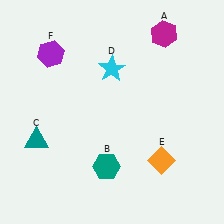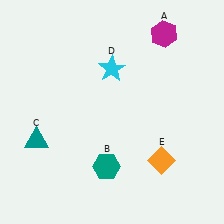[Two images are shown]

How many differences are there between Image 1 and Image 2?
There is 1 difference between the two images.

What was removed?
The purple hexagon (F) was removed in Image 2.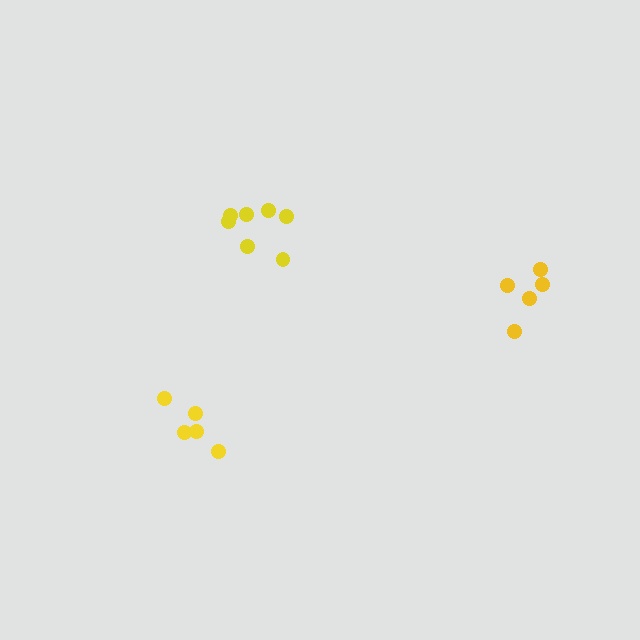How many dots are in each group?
Group 1: 7 dots, Group 2: 5 dots, Group 3: 5 dots (17 total).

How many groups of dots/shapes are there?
There are 3 groups.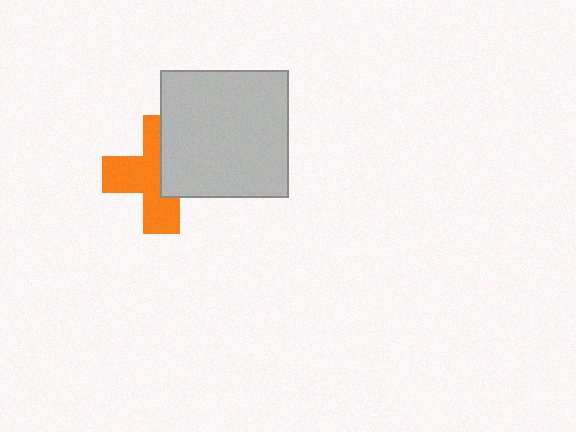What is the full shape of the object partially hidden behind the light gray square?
The partially hidden object is an orange cross.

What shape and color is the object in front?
The object in front is a light gray square.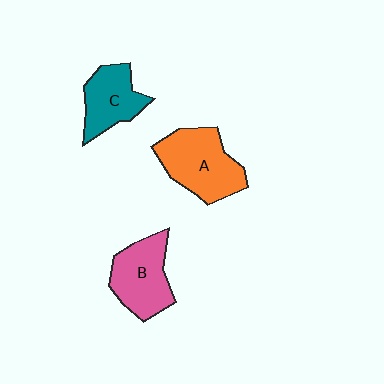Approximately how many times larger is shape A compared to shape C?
Approximately 1.4 times.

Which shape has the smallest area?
Shape C (teal).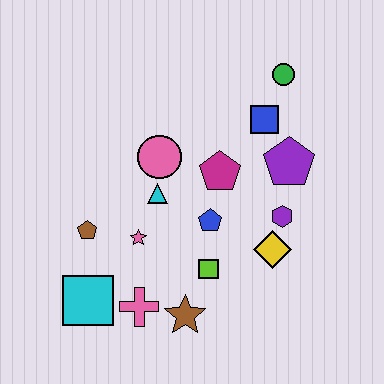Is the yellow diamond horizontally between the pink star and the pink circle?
No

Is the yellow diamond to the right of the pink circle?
Yes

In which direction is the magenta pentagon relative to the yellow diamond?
The magenta pentagon is above the yellow diamond.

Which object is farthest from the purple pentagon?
The cyan square is farthest from the purple pentagon.